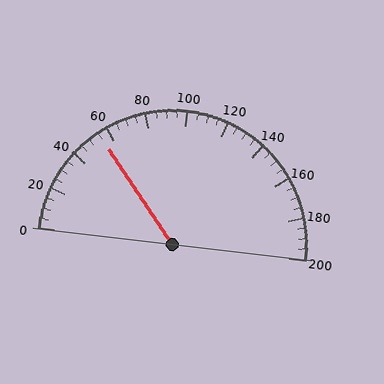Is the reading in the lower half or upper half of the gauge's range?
The reading is in the lower half of the range (0 to 200).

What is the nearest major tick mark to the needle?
The nearest major tick mark is 60.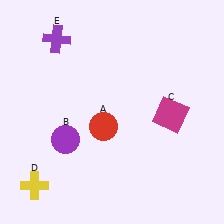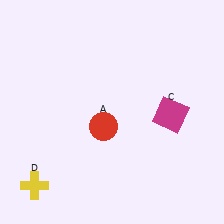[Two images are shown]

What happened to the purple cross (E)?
The purple cross (E) was removed in Image 2. It was in the top-left area of Image 1.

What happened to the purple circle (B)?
The purple circle (B) was removed in Image 2. It was in the bottom-left area of Image 1.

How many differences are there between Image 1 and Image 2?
There are 2 differences between the two images.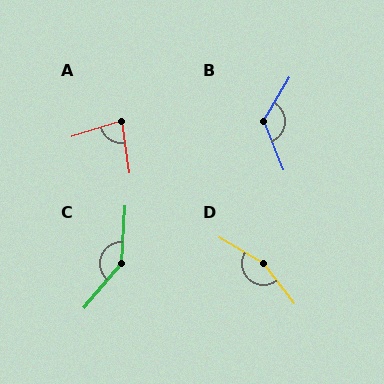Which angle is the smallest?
A, at approximately 81 degrees.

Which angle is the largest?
D, at approximately 158 degrees.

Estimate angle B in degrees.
Approximately 127 degrees.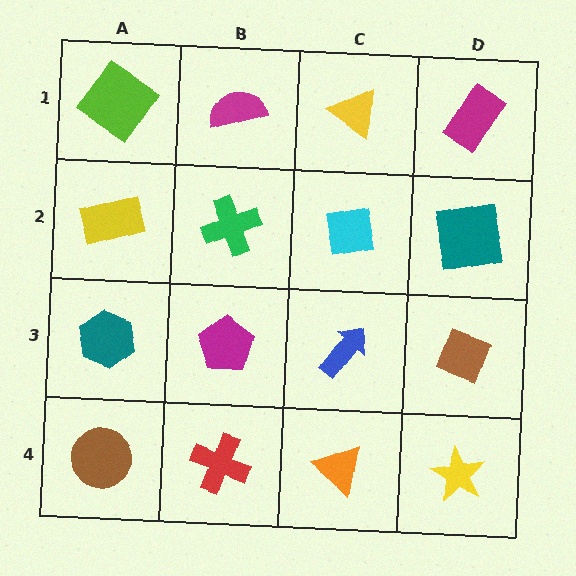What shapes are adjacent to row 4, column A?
A teal hexagon (row 3, column A), a red cross (row 4, column B).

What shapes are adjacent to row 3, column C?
A cyan square (row 2, column C), an orange triangle (row 4, column C), a magenta pentagon (row 3, column B), a brown diamond (row 3, column D).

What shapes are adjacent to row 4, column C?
A blue arrow (row 3, column C), a red cross (row 4, column B), a yellow star (row 4, column D).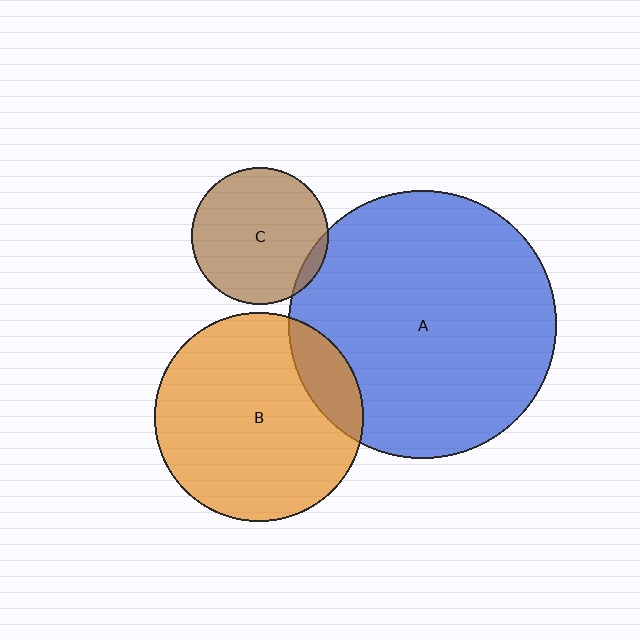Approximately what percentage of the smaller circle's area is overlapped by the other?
Approximately 5%.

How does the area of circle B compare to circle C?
Approximately 2.3 times.